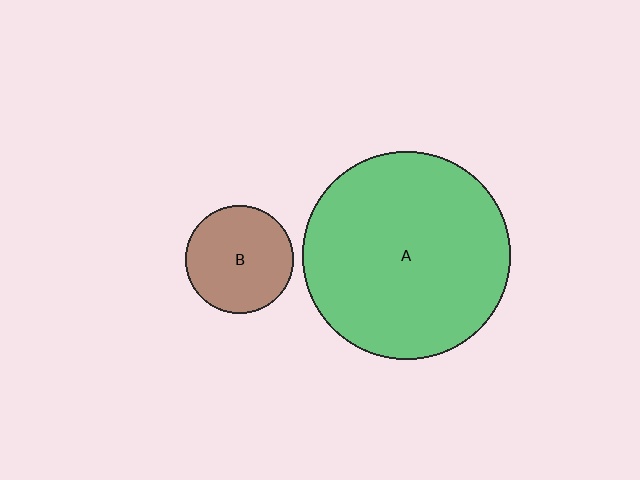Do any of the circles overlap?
No, none of the circles overlap.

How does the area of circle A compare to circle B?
Approximately 3.8 times.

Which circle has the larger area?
Circle A (green).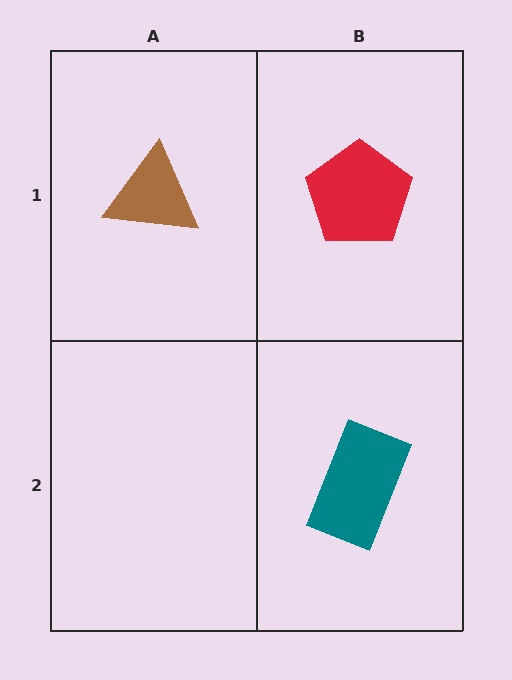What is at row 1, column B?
A red pentagon.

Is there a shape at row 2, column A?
No, that cell is empty.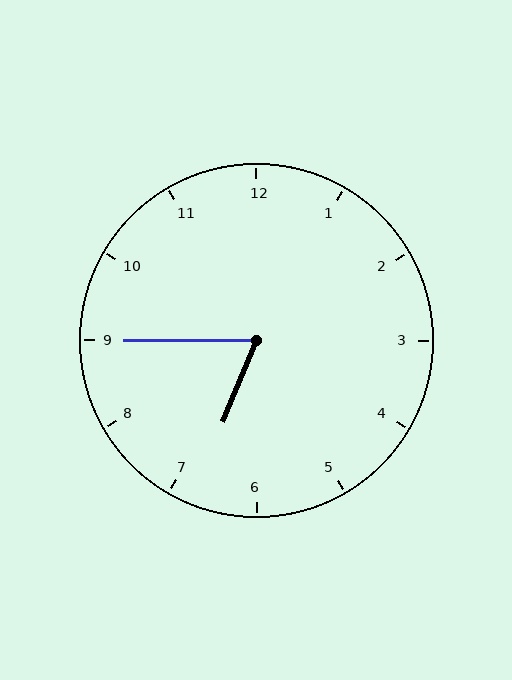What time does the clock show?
6:45.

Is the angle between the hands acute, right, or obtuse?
It is acute.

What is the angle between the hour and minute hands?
Approximately 68 degrees.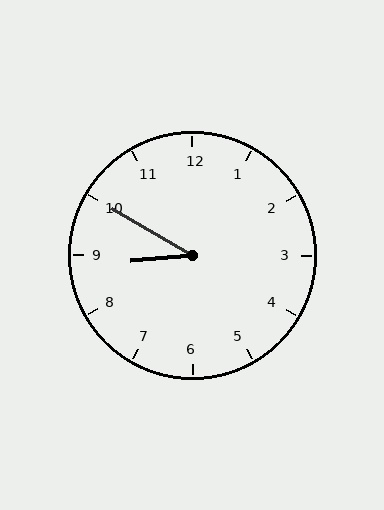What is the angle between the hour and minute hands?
Approximately 35 degrees.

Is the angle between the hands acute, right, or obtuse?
It is acute.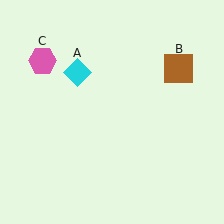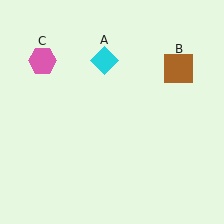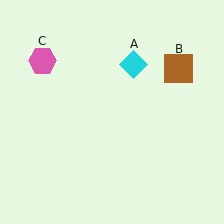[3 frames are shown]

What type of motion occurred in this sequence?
The cyan diamond (object A) rotated clockwise around the center of the scene.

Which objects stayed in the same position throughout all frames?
Brown square (object B) and pink hexagon (object C) remained stationary.